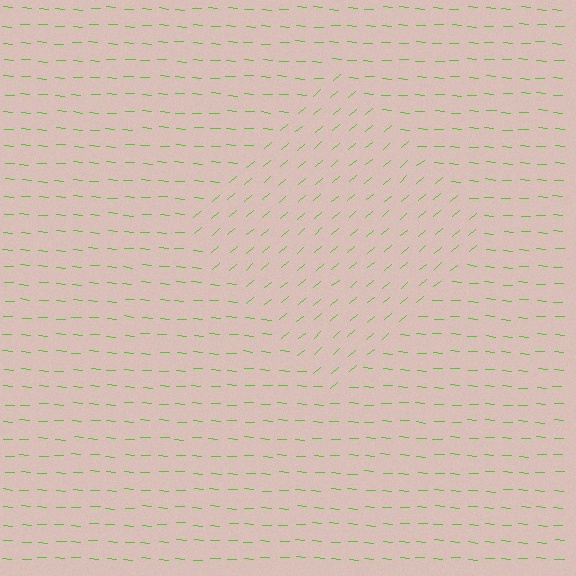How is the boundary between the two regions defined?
The boundary is defined purely by a change in line orientation (approximately 45 degrees difference). All lines are the same color and thickness.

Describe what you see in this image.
The image is filled with small lime line segments. A diamond region in the image has lines oriented differently from the surrounding lines, creating a visible texture boundary.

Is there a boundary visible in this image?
Yes, there is a texture boundary formed by a change in line orientation.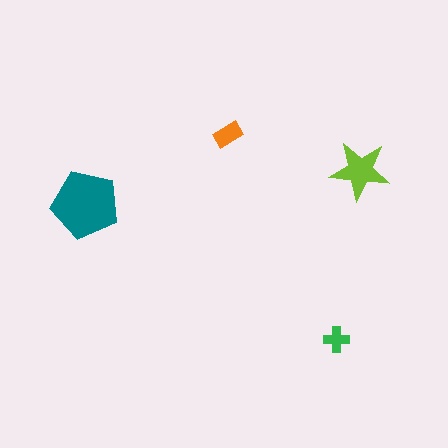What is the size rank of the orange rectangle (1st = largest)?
3rd.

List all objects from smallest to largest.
The green cross, the orange rectangle, the lime star, the teal pentagon.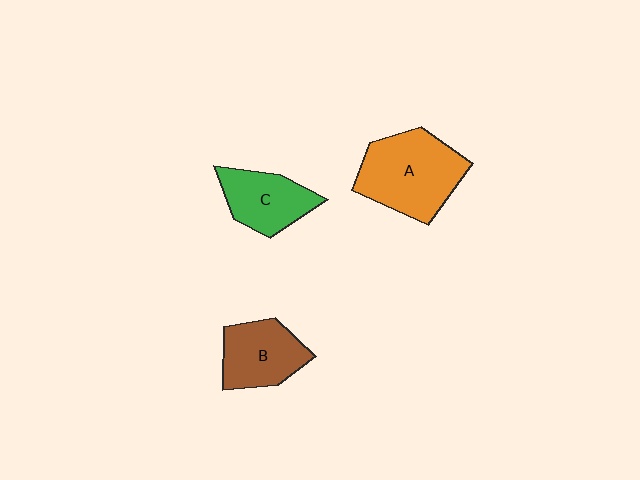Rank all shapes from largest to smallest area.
From largest to smallest: A (orange), B (brown), C (green).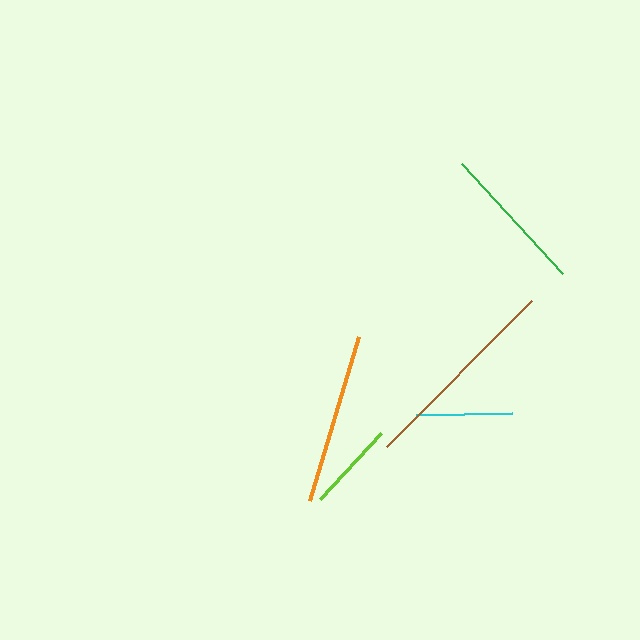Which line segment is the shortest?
The lime line is the shortest at approximately 90 pixels.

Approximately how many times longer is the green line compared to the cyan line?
The green line is approximately 1.6 times the length of the cyan line.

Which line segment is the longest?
The brown line is the longest at approximately 206 pixels.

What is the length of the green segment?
The green segment is approximately 149 pixels long.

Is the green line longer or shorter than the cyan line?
The green line is longer than the cyan line.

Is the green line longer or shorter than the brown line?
The brown line is longer than the green line.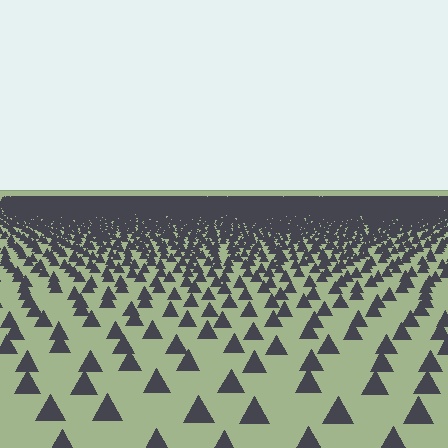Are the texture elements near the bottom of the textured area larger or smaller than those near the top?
Larger. Near the bottom, elements are closer to the viewer and appear at a bigger on-screen size.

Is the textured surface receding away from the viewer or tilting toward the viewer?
The surface is receding away from the viewer. Texture elements get smaller and denser toward the top.